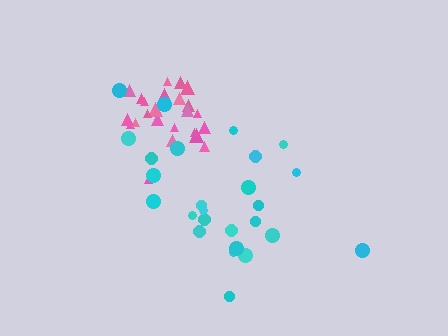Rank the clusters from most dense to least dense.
pink, cyan.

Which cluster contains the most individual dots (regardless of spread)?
Cyan (26).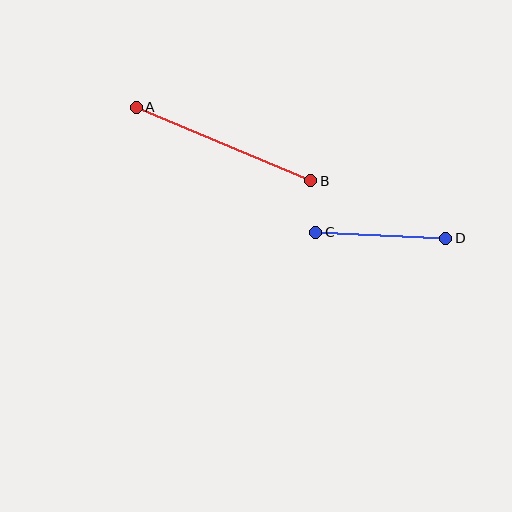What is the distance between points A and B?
The distance is approximately 189 pixels.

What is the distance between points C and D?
The distance is approximately 130 pixels.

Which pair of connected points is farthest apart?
Points A and B are farthest apart.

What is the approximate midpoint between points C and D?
The midpoint is at approximately (381, 235) pixels.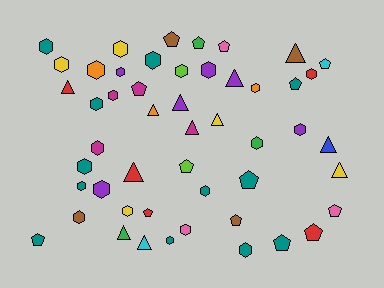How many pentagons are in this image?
There are 14 pentagons.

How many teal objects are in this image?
There are 12 teal objects.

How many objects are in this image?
There are 50 objects.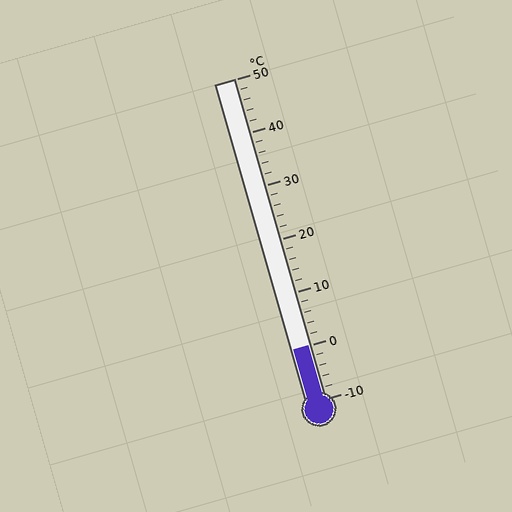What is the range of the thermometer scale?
The thermometer scale ranges from -10°C to 50°C.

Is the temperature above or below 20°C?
The temperature is below 20°C.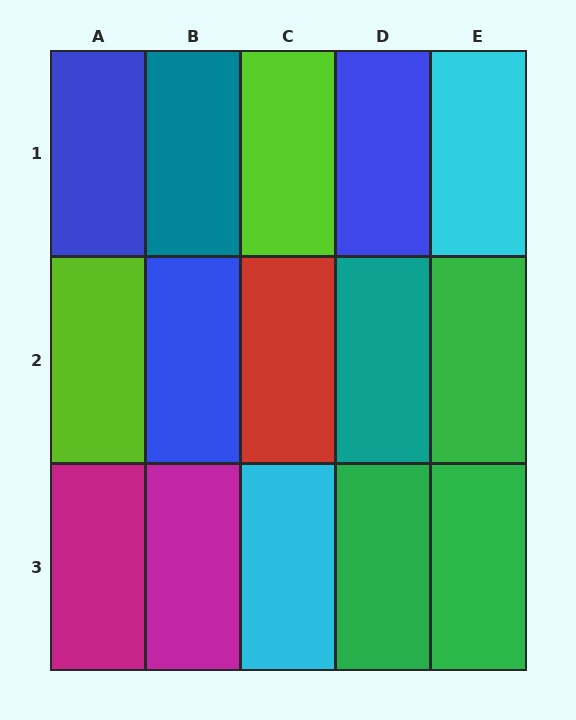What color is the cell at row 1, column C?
Lime.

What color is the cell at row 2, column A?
Lime.